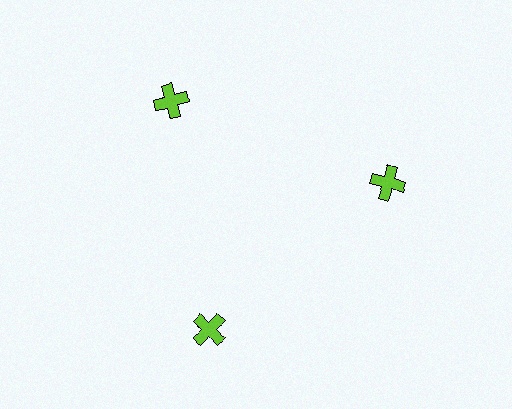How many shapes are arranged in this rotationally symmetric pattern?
There are 3 shapes, arranged in 3 groups of 1.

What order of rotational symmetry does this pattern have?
This pattern has 3-fold rotational symmetry.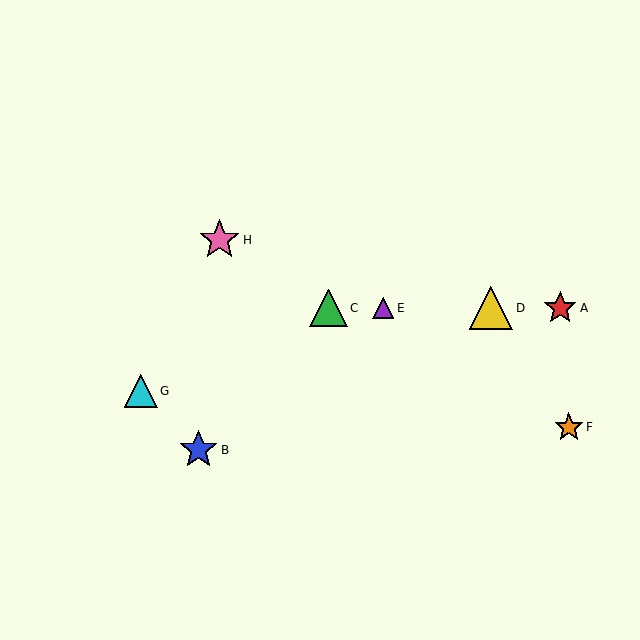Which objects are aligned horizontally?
Objects A, C, D, E are aligned horizontally.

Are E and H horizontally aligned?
No, E is at y≈308 and H is at y≈240.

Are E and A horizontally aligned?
Yes, both are at y≈308.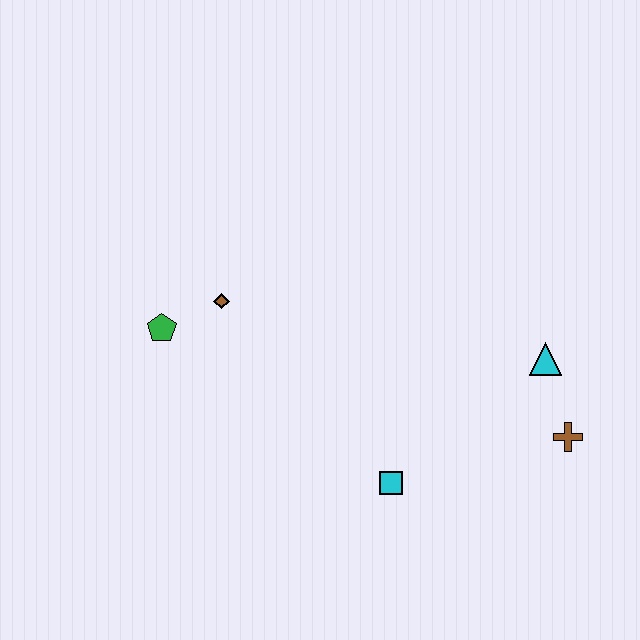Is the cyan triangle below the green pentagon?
Yes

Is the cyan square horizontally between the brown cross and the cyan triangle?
No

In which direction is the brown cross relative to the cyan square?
The brown cross is to the right of the cyan square.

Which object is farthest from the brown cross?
The green pentagon is farthest from the brown cross.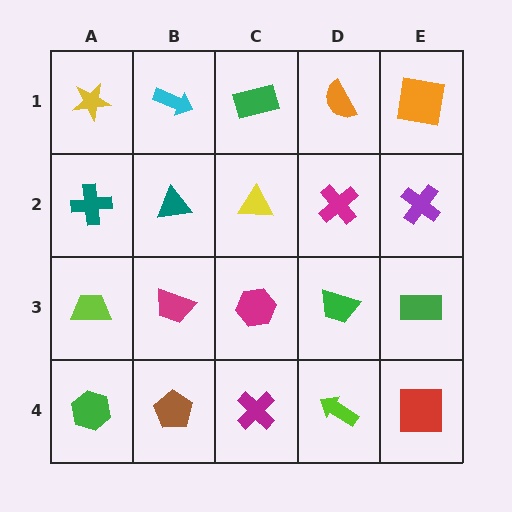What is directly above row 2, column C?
A green rectangle.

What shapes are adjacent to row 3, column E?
A purple cross (row 2, column E), a red square (row 4, column E), a green trapezoid (row 3, column D).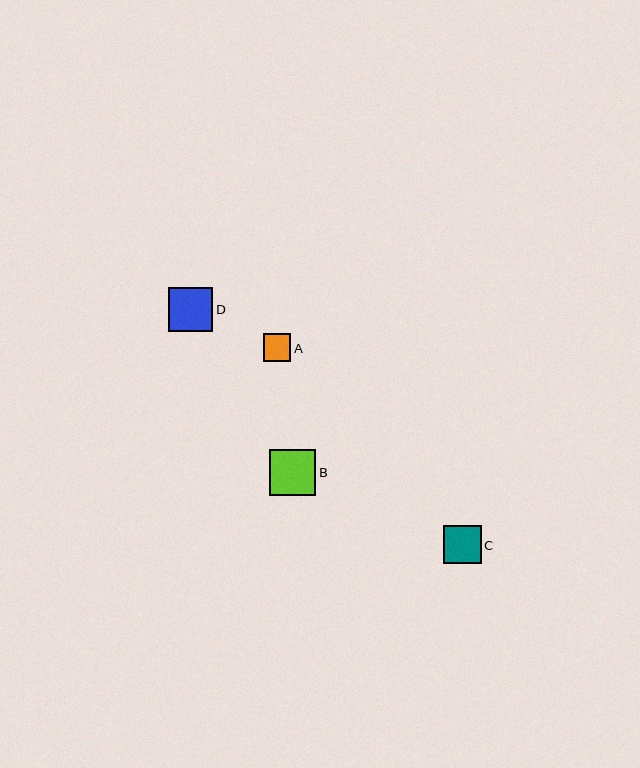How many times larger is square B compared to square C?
Square B is approximately 1.2 times the size of square C.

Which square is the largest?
Square B is the largest with a size of approximately 46 pixels.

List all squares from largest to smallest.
From largest to smallest: B, D, C, A.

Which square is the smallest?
Square A is the smallest with a size of approximately 27 pixels.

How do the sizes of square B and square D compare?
Square B and square D are approximately the same size.